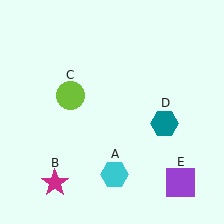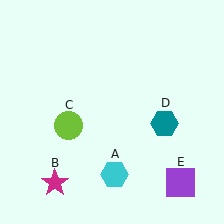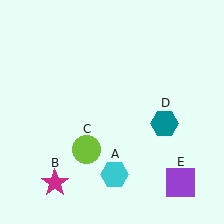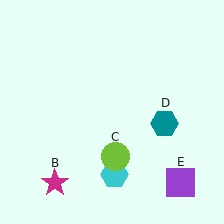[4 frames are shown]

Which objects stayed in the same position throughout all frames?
Cyan hexagon (object A) and magenta star (object B) and teal hexagon (object D) and purple square (object E) remained stationary.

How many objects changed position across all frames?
1 object changed position: lime circle (object C).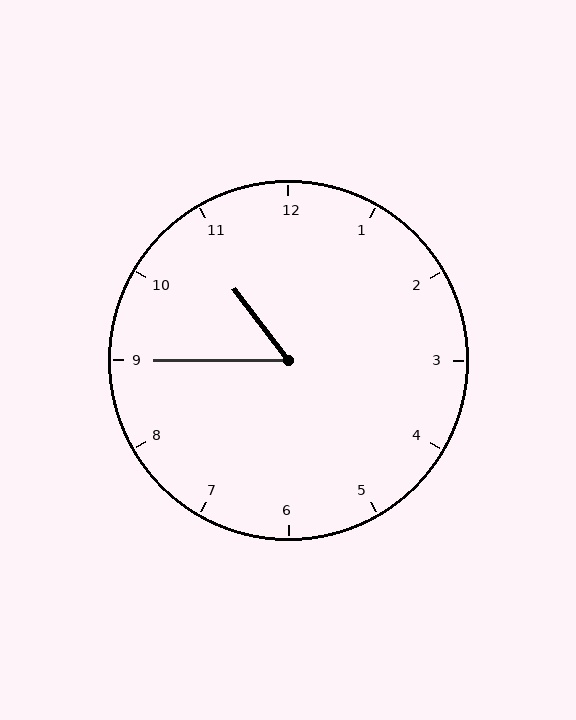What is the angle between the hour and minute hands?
Approximately 52 degrees.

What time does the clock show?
10:45.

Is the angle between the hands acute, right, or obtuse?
It is acute.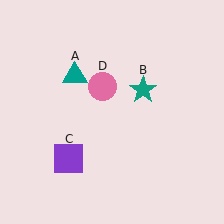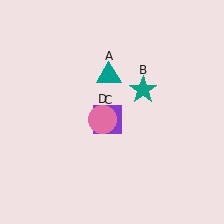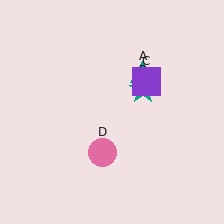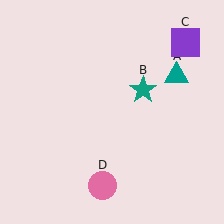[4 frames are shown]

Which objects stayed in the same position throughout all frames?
Teal star (object B) remained stationary.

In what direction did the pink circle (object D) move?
The pink circle (object D) moved down.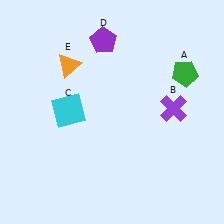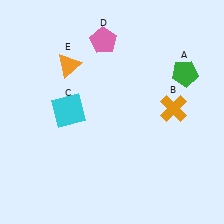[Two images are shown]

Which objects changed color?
B changed from purple to orange. D changed from purple to pink.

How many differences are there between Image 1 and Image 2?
There are 2 differences between the two images.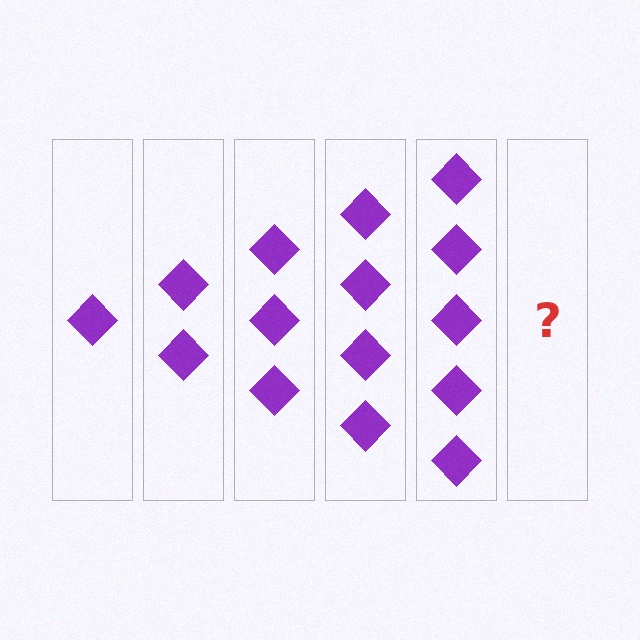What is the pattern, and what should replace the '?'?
The pattern is that each step adds one more diamond. The '?' should be 6 diamonds.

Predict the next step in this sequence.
The next step is 6 diamonds.